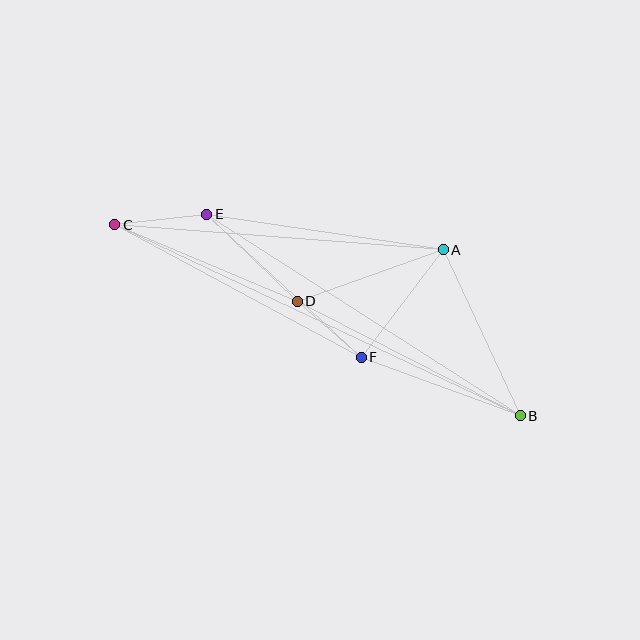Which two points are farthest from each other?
Points B and C are farthest from each other.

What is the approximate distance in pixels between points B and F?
The distance between B and F is approximately 170 pixels.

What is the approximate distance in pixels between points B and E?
The distance between B and E is approximately 373 pixels.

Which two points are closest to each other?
Points D and F are closest to each other.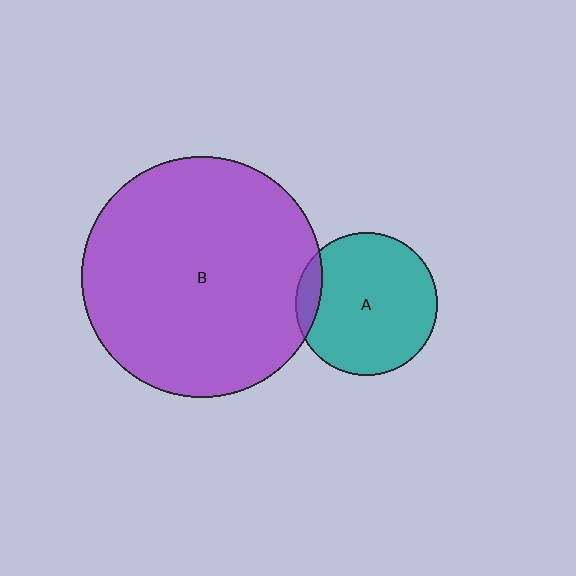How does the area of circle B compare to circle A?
Approximately 2.9 times.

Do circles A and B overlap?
Yes.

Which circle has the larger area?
Circle B (purple).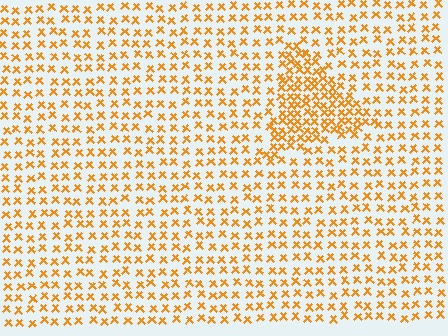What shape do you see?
I see a triangle.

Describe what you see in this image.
The image contains small orange elements arranged at two different densities. A triangle-shaped region is visible where the elements are more densely packed than the surrounding area.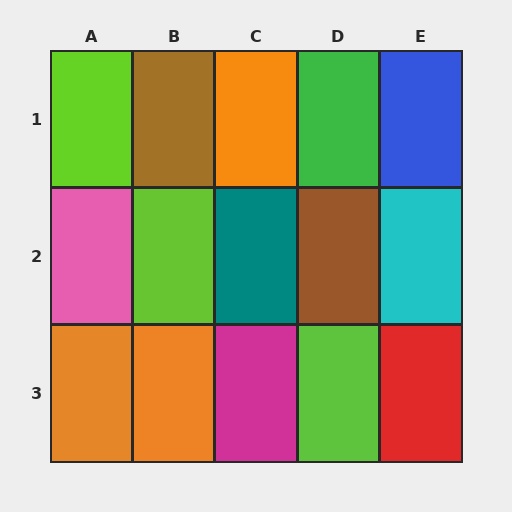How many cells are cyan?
1 cell is cyan.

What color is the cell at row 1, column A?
Lime.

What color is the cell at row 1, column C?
Orange.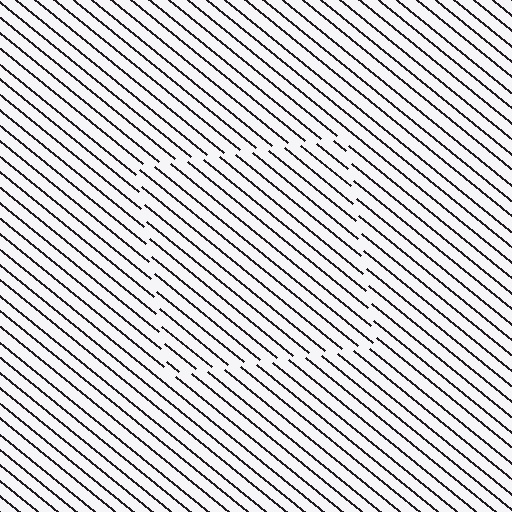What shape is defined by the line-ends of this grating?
An illusory square. The interior of the shape contains the same grating, shifted by half a period — the contour is defined by the phase discontinuity where line-ends from the inner and outer gratings abut.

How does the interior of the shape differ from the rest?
The interior of the shape contains the same grating, shifted by half a period — the contour is defined by the phase discontinuity where line-ends from the inner and outer gratings abut.